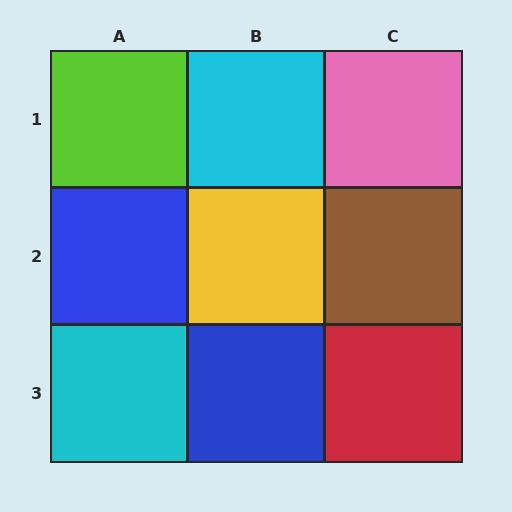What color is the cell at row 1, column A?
Lime.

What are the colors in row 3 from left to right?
Cyan, blue, red.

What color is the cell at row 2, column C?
Brown.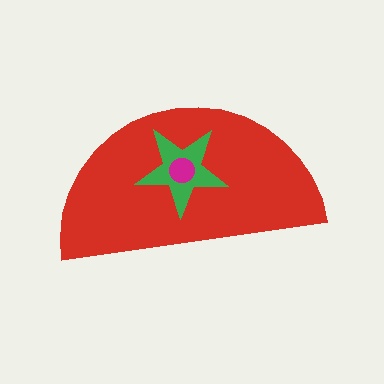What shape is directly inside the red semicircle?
The green star.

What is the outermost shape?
The red semicircle.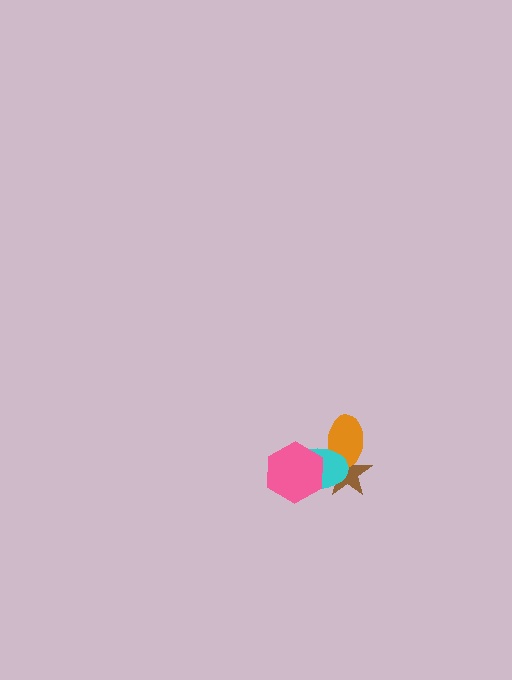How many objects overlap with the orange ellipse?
2 objects overlap with the orange ellipse.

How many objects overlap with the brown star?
2 objects overlap with the brown star.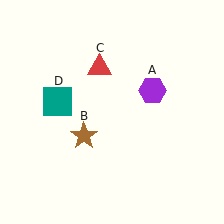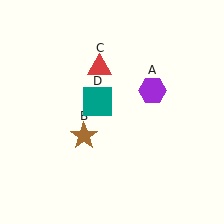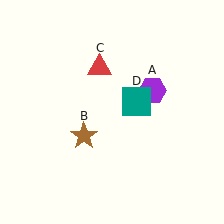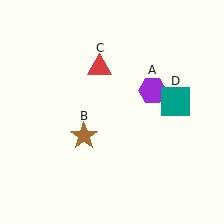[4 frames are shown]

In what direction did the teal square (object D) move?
The teal square (object D) moved right.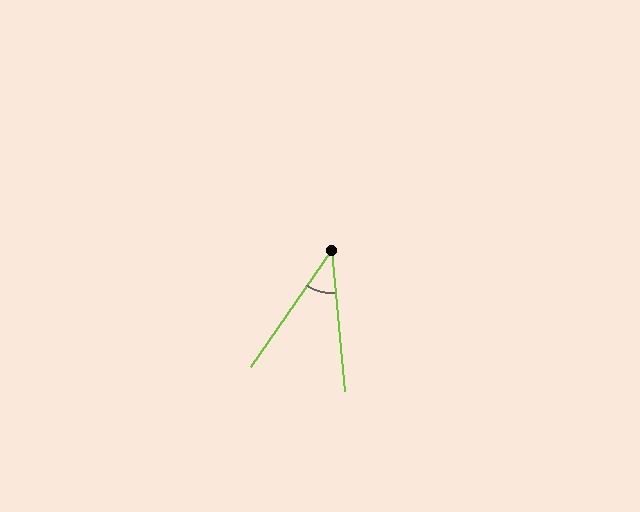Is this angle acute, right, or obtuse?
It is acute.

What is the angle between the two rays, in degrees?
Approximately 40 degrees.